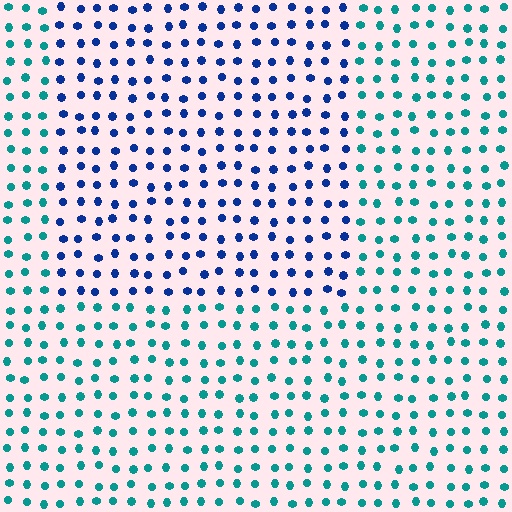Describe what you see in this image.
The image is filled with small teal elements in a uniform arrangement. A rectangle-shaped region is visible where the elements are tinted to a slightly different hue, forming a subtle color boundary.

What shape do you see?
I see a rectangle.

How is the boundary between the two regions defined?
The boundary is defined purely by a slight shift in hue (about 47 degrees). Spacing, size, and orientation are identical on both sides.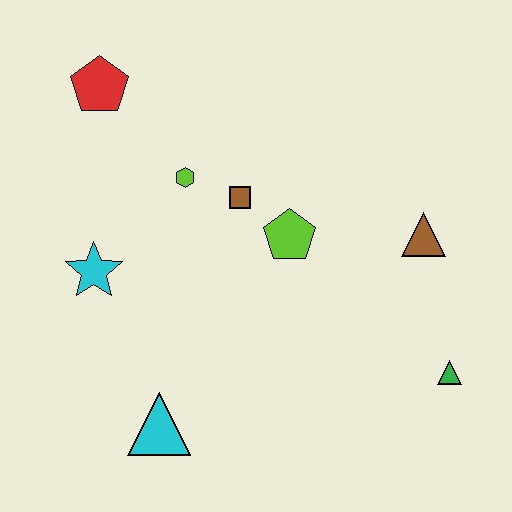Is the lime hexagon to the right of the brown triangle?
No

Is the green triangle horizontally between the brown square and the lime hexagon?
No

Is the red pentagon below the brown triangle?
No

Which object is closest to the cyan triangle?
The cyan star is closest to the cyan triangle.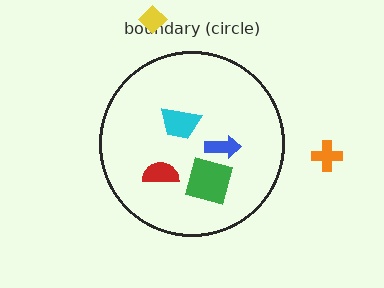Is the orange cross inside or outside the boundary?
Outside.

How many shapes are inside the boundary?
4 inside, 2 outside.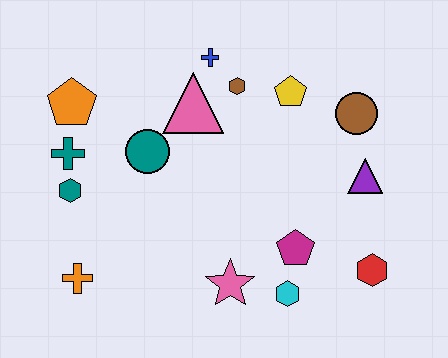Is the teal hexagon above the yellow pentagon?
No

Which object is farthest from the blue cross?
The red hexagon is farthest from the blue cross.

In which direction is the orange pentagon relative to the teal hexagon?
The orange pentagon is above the teal hexagon.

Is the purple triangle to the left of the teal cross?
No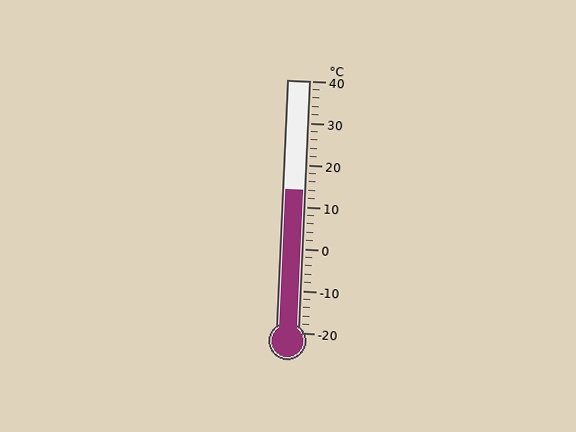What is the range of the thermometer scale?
The thermometer scale ranges from -20°C to 40°C.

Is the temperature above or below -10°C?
The temperature is above -10°C.